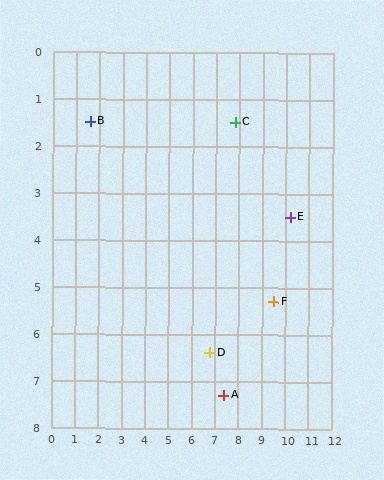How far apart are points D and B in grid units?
Points D and B are about 7.1 grid units apart.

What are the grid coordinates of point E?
Point E is at approximately (10.2, 3.5).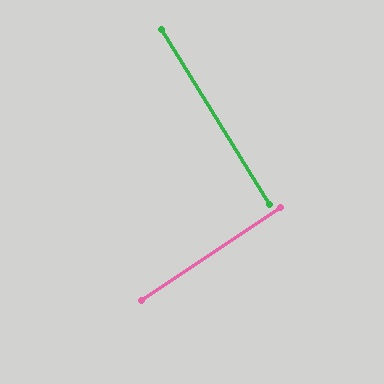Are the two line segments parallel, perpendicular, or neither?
Perpendicular — they meet at approximately 88°.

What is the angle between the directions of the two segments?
Approximately 88 degrees.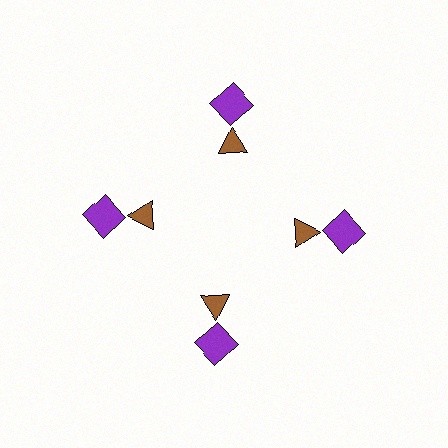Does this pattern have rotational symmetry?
Yes, this pattern has 4-fold rotational symmetry. It looks the same after rotating 90 degrees around the center.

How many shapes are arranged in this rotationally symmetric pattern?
There are 8 shapes, arranged in 4 groups of 2.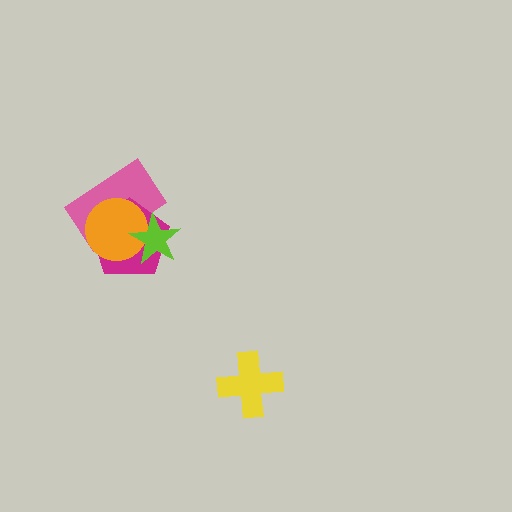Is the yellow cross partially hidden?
No, no other shape covers it.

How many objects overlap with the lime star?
3 objects overlap with the lime star.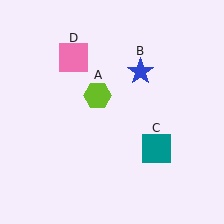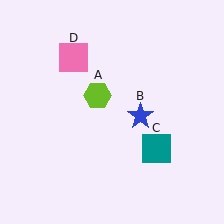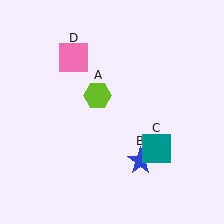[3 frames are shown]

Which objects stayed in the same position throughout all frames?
Lime hexagon (object A) and teal square (object C) and pink square (object D) remained stationary.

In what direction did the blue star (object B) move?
The blue star (object B) moved down.